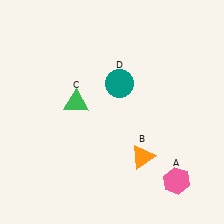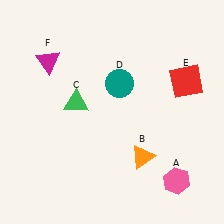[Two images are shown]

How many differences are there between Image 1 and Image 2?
There are 2 differences between the two images.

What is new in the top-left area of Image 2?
A magenta triangle (F) was added in the top-left area of Image 2.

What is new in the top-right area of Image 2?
A red square (E) was added in the top-right area of Image 2.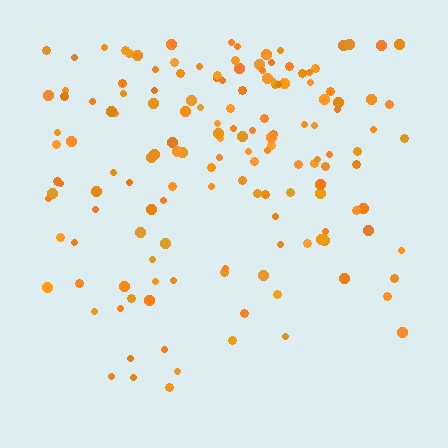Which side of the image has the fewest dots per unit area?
The bottom.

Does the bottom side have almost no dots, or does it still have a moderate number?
Still a moderate number, just noticeably fewer than the top.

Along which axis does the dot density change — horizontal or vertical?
Vertical.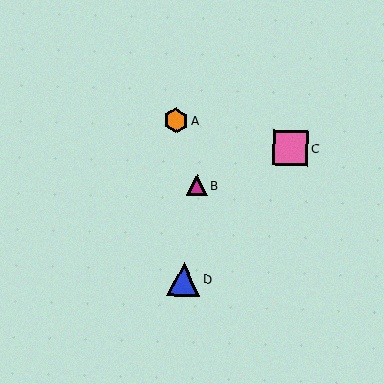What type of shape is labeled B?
Shape B is a magenta triangle.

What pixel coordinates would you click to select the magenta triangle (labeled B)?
Click at (197, 185) to select the magenta triangle B.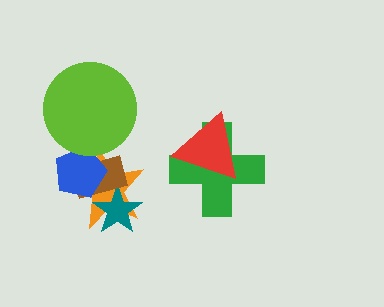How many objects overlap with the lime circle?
1 object overlaps with the lime circle.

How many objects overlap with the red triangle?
1 object overlaps with the red triangle.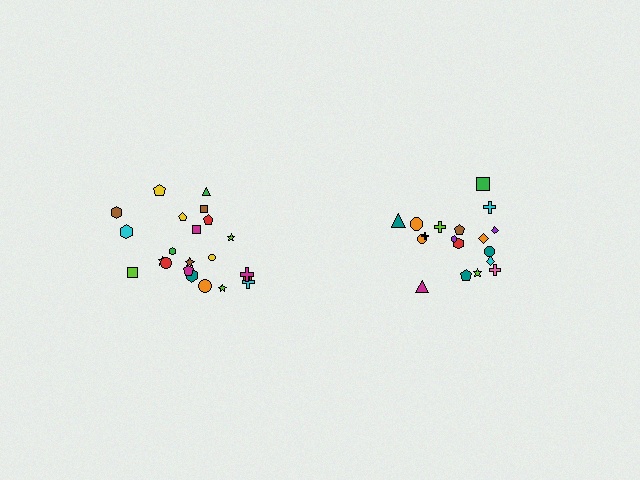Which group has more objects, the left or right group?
The left group.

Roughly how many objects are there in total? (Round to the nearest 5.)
Roughly 40 objects in total.